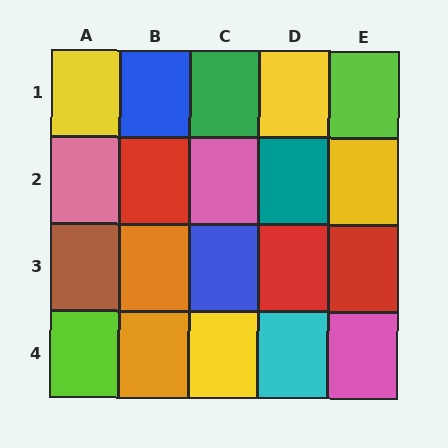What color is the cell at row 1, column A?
Yellow.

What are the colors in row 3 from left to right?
Brown, orange, blue, red, red.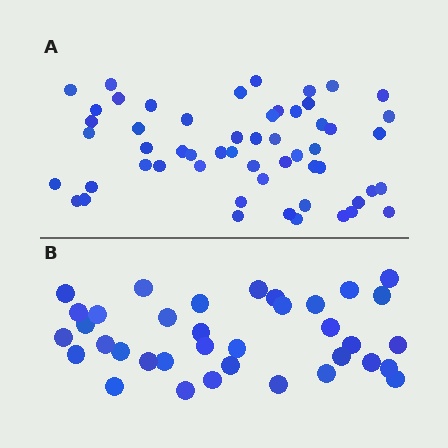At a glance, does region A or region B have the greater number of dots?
Region A (the top region) has more dots.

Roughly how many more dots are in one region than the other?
Region A has approximately 20 more dots than region B.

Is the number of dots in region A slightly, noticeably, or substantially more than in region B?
Region A has substantially more. The ratio is roughly 1.5 to 1.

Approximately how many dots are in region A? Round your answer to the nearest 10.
About 60 dots. (The exact count is 55, which rounds to 60.)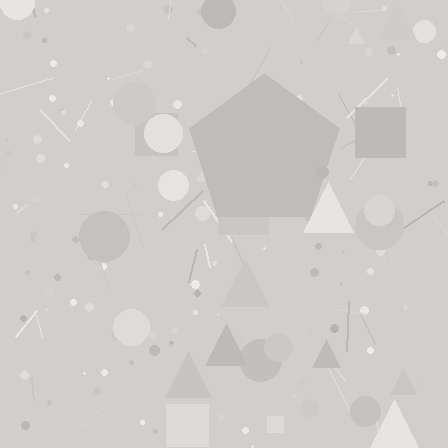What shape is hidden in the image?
A pentagon is hidden in the image.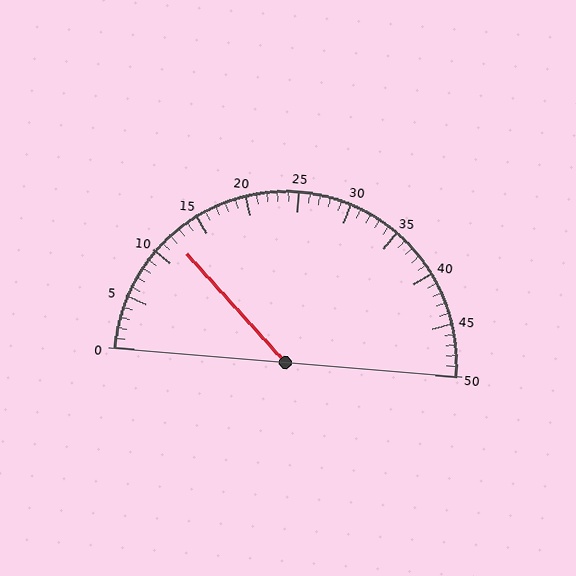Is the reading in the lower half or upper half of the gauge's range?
The reading is in the lower half of the range (0 to 50).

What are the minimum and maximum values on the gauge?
The gauge ranges from 0 to 50.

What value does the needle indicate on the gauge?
The needle indicates approximately 12.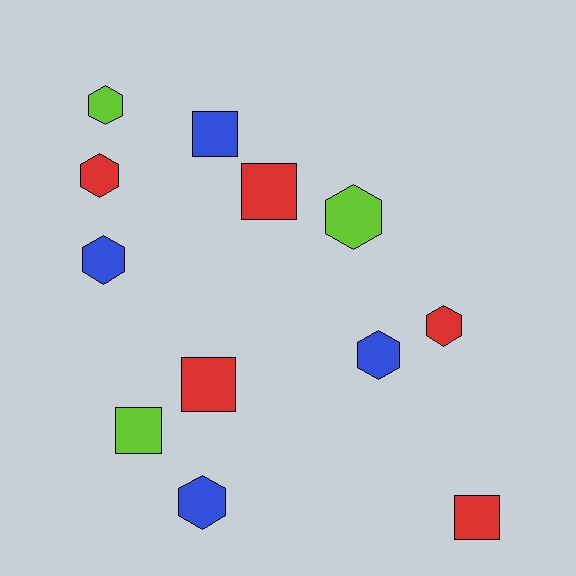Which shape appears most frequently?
Hexagon, with 7 objects.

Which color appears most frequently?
Red, with 5 objects.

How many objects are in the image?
There are 12 objects.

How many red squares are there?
There are 3 red squares.